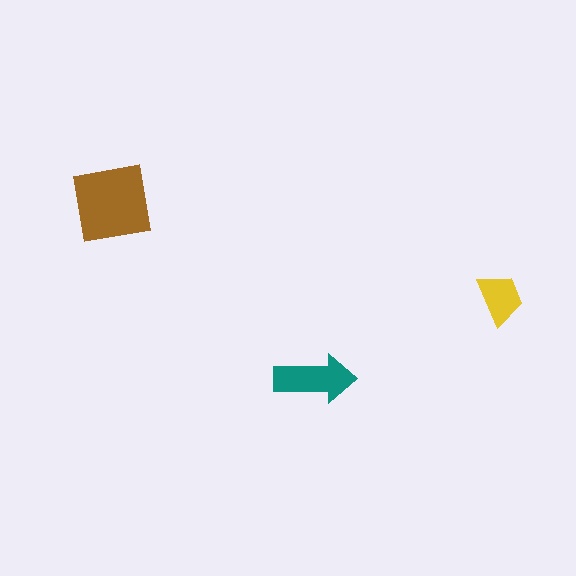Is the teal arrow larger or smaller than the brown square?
Smaller.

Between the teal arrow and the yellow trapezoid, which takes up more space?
The teal arrow.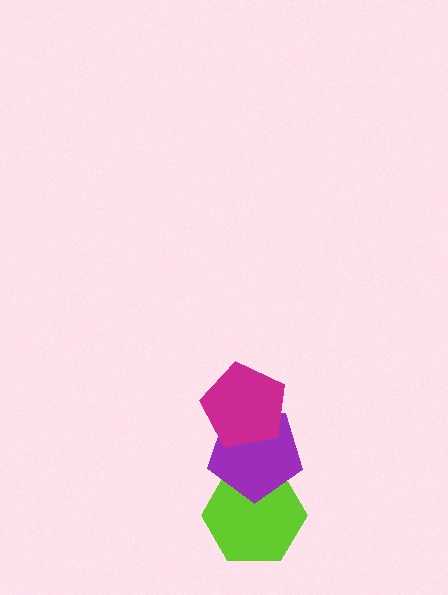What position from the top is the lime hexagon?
The lime hexagon is 3rd from the top.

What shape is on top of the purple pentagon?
The magenta pentagon is on top of the purple pentagon.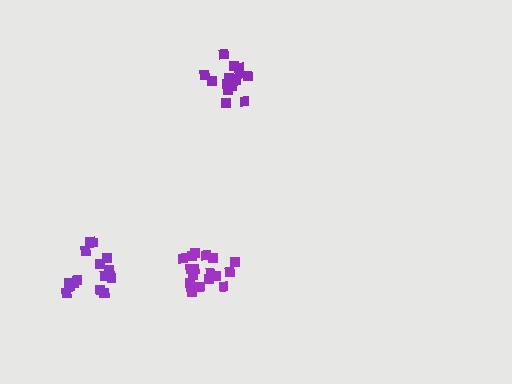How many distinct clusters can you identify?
There are 3 distinct clusters.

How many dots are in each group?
Group 1: 18 dots, Group 2: 17 dots, Group 3: 16 dots (51 total).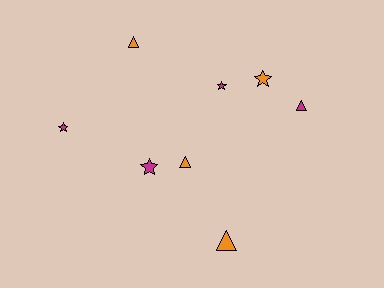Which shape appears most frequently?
Star, with 4 objects.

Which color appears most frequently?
Orange, with 4 objects.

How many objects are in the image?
There are 8 objects.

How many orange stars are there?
There is 1 orange star.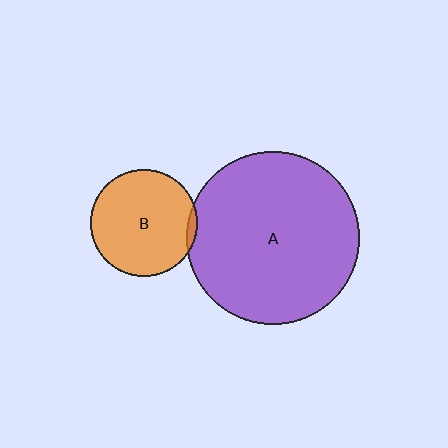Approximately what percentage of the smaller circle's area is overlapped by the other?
Approximately 5%.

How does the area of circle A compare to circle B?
Approximately 2.6 times.